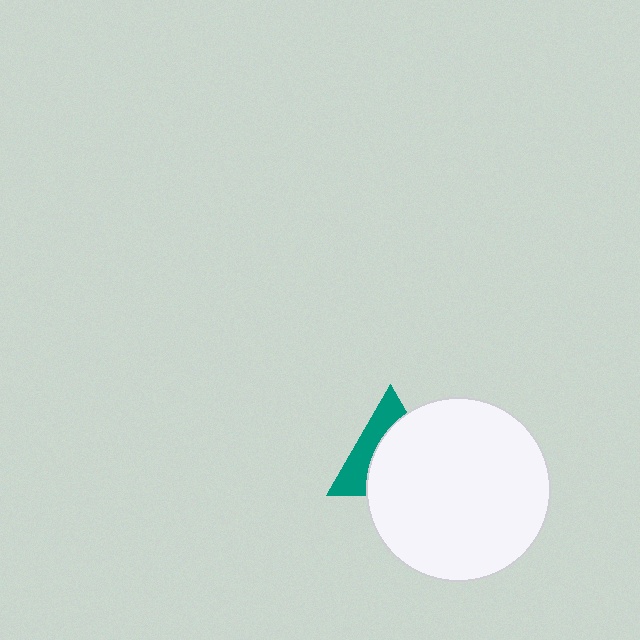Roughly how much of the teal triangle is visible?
A small part of it is visible (roughly 38%).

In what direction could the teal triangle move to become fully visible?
The teal triangle could move toward the upper-left. That would shift it out from behind the white circle entirely.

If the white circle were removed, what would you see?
You would see the complete teal triangle.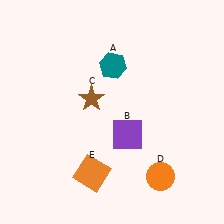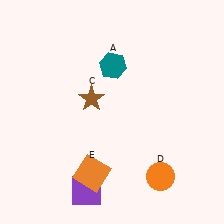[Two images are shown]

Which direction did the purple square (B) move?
The purple square (B) moved down.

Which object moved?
The purple square (B) moved down.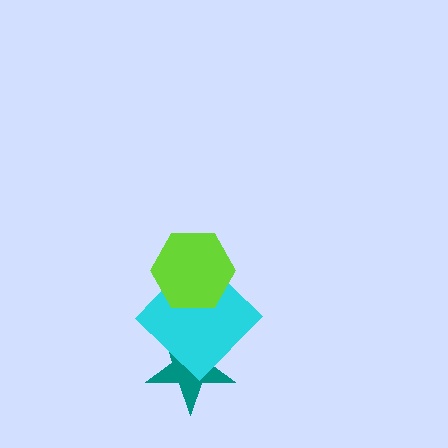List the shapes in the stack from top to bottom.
From top to bottom: the lime hexagon, the cyan diamond, the teal star.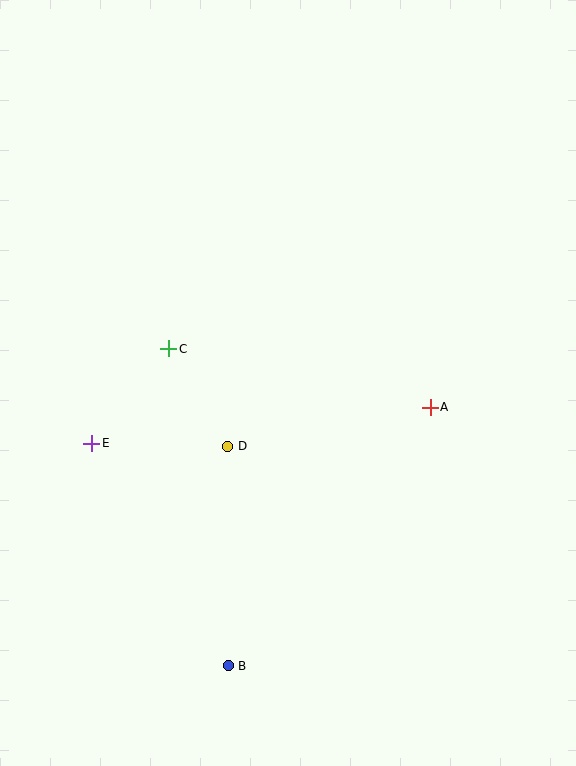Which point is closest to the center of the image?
Point D at (228, 446) is closest to the center.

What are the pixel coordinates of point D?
Point D is at (228, 446).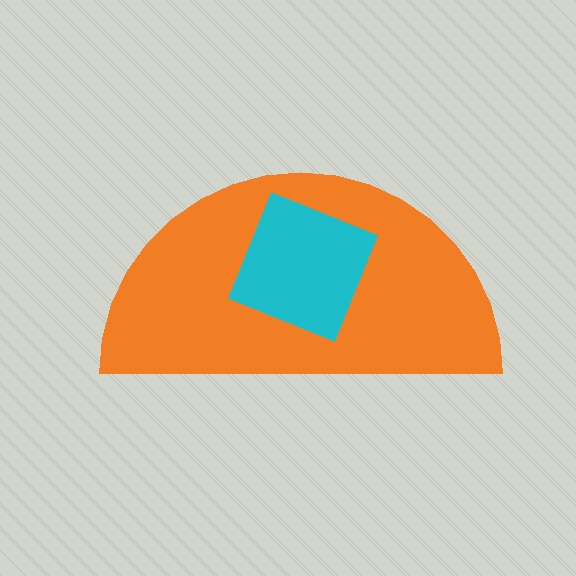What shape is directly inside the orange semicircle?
The cyan square.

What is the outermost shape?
The orange semicircle.